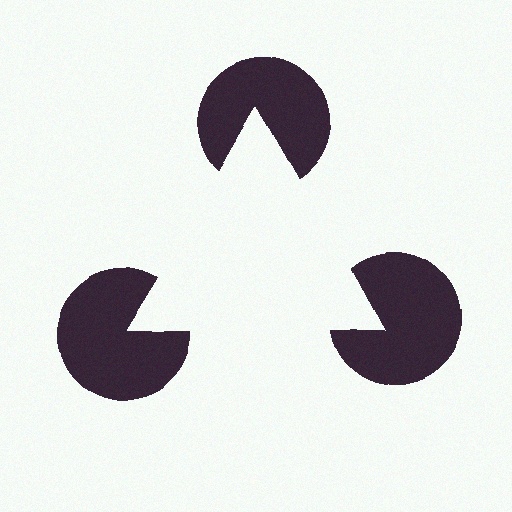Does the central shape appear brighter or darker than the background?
It typically appears slightly brighter than the background, even though no actual brightness change is drawn.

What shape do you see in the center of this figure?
An illusory triangle — its edges are inferred from the aligned wedge cuts in the pac-man discs, not physically drawn.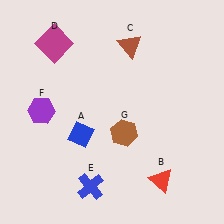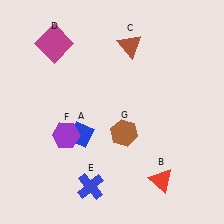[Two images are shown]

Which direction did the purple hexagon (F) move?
The purple hexagon (F) moved right.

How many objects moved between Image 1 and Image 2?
1 object moved between the two images.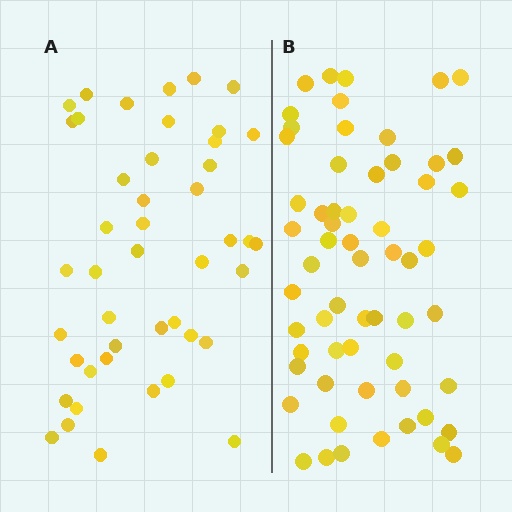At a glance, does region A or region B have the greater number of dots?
Region B (the right region) has more dots.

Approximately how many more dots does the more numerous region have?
Region B has approximately 15 more dots than region A.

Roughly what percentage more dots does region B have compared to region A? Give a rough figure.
About 35% more.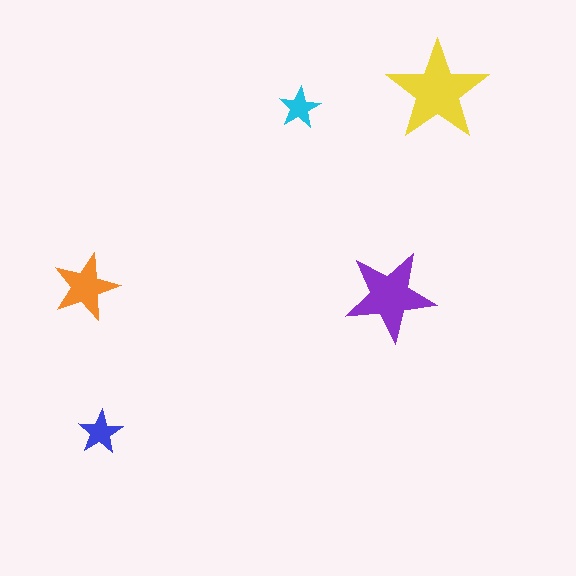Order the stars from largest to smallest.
the yellow one, the purple one, the orange one, the blue one, the cyan one.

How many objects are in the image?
There are 5 objects in the image.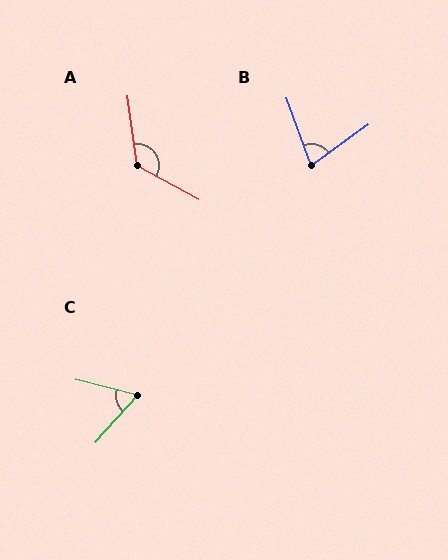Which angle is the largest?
A, at approximately 127 degrees.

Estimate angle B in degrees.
Approximately 74 degrees.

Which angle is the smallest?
C, at approximately 62 degrees.